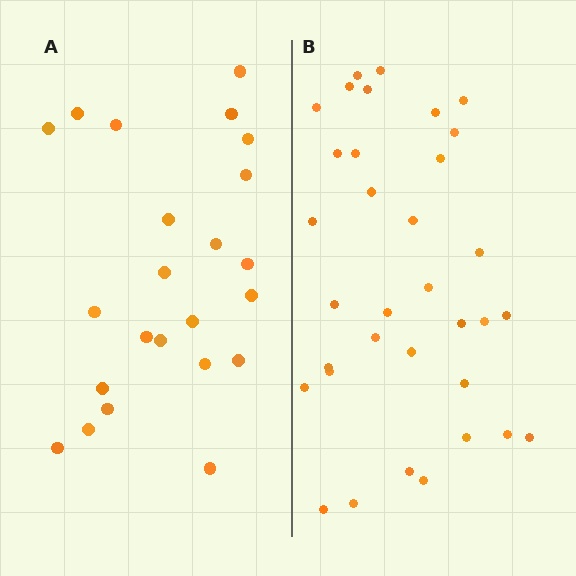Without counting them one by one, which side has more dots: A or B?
Region B (the right region) has more dots.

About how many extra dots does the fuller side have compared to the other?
Region B has roughly 12 or so more dots than region A.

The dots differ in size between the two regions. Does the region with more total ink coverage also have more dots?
No. Region A has more total ink coverage because its dots are larger, but region B actually contains more individual dots. Total area can be misleading — the number of items is what matters here.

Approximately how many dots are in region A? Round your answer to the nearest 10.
About 20 dots. (The exact count is 23, which rounds to 20.)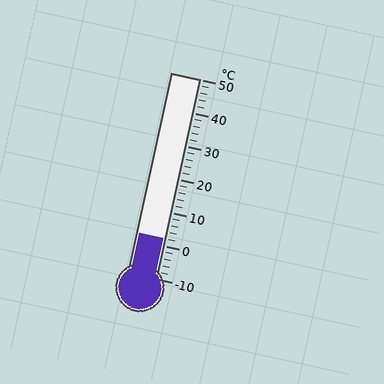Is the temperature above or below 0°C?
The temperature is above 0°C.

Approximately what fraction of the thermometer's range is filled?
The thermometer is filled to approximately 20% of its range.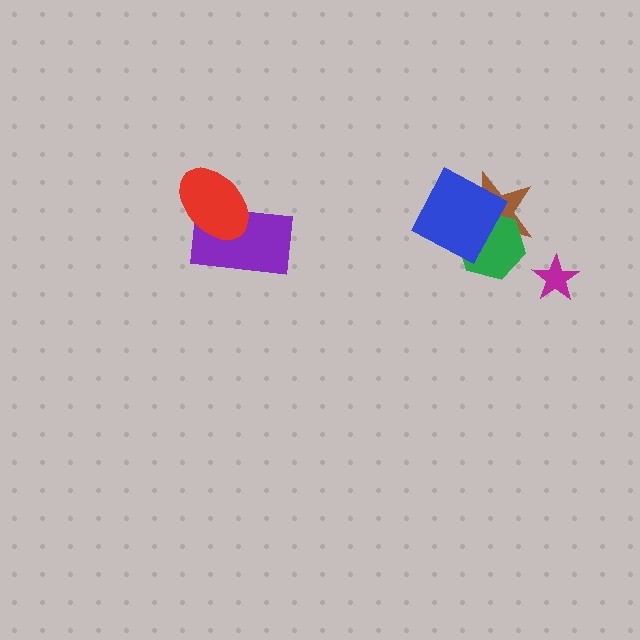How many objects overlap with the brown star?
2 objects overlap with the brown star.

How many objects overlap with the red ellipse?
1 object overlaps with the red ellipse.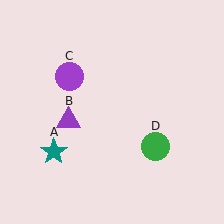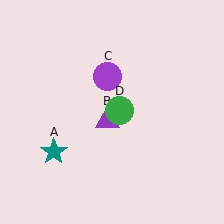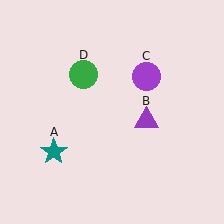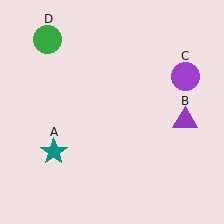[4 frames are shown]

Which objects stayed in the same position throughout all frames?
Teal star (object A) remained stationary.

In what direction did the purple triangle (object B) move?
The purple triangle (object B) moved right.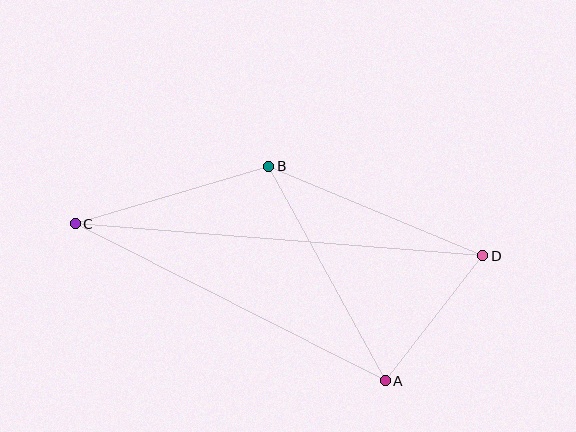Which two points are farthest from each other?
Points C and D are farthest from each other.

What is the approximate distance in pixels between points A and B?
The distance between A and B is approximately 244 pixels.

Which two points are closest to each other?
Points A and D are closest to each other.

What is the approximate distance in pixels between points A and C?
The distance between A and C is approximately 348 pixels.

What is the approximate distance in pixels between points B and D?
The distance between B and D is approximately 232 pixels.